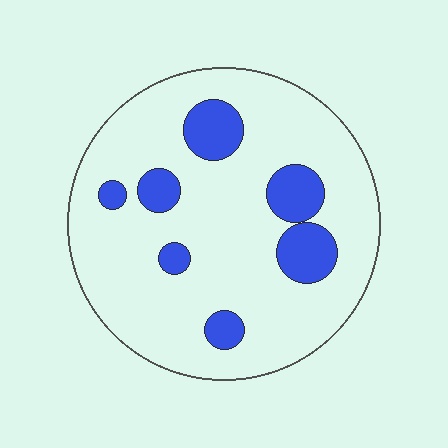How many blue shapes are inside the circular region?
7.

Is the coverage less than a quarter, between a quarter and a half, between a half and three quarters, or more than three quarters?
Less than a quarter.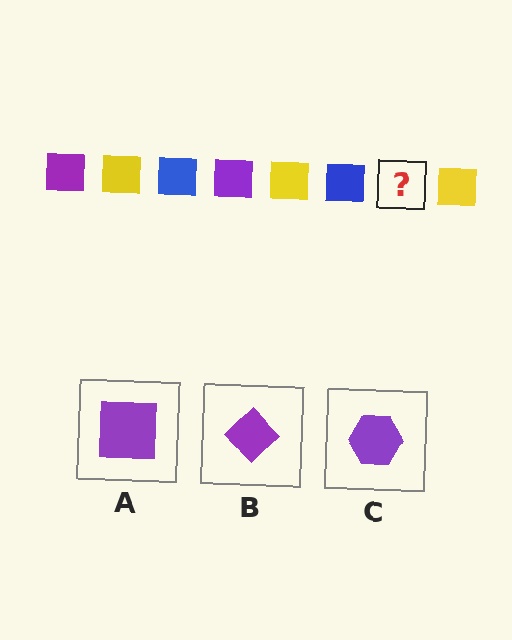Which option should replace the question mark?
Option A.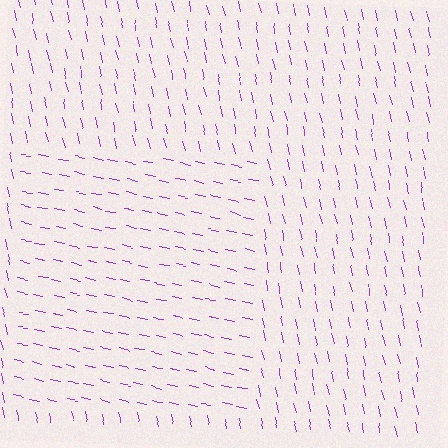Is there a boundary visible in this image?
Yes, there is a texture boundary formed by a change in line orientation.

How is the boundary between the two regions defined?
The boundary is defined purely by a change in line orientation (approximately 66 degrees difference). All lines are the same color and thickness.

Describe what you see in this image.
The image is filled with small purple line segments. A rectangle region in the image has lines oriented differently from the surrounding lines, creating a visible texture boundary.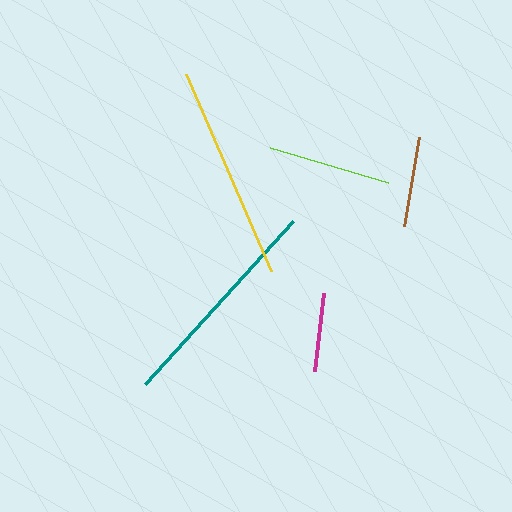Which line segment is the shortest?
The magenta line is the shortest at approximately 79 pixels.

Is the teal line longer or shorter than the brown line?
The teal line is longer than the brown line.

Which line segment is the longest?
The teal line is the longest at approximately 220 pixels.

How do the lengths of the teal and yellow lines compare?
The teal and yellow lines are approximately the same length.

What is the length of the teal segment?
The teal segment is approximately 220 pixels long.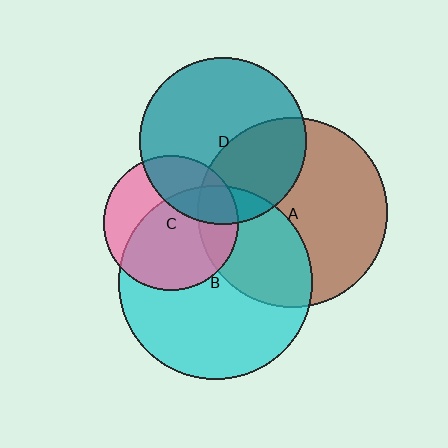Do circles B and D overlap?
Yes.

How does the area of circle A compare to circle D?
Approximately 1.3 times.